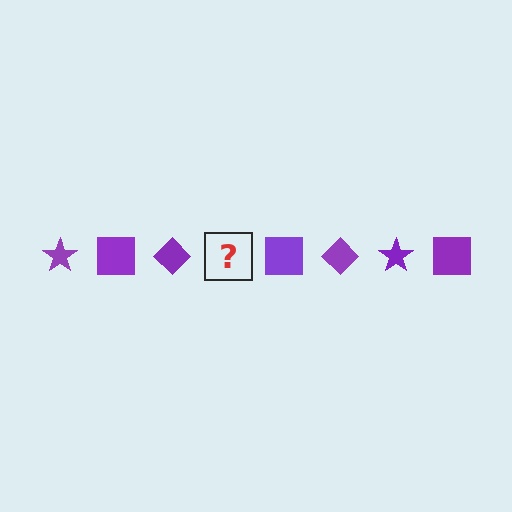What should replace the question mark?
The question mark should be replaced with a purple star.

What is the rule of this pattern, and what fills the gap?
The rule is that the pattern cycles through star, square, diamond shapes in purple. The gap should be filled with a purple star.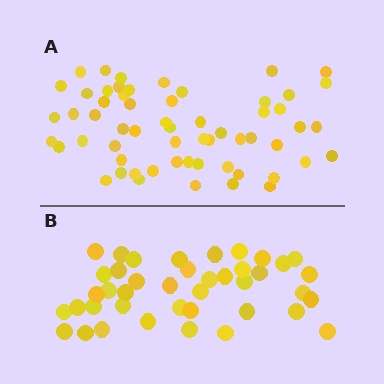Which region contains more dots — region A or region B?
Region A (the top region) has more dots.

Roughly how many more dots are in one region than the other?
Region A has approximately 20 more dots than region B.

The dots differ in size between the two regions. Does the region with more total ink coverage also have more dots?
No. Region B has more total ink coverage because its dots are larger, but region A actually contains more individual dots. Total area can be misleading — the number of items is what matters here.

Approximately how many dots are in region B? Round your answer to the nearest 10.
About 40 dots. (The exact count is 41, which rounds to 40.)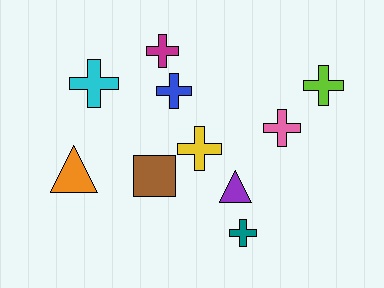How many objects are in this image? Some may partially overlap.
There are 10 objects.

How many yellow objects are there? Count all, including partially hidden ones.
There is 1 yellow object.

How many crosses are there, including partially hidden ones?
There are 7 crosses.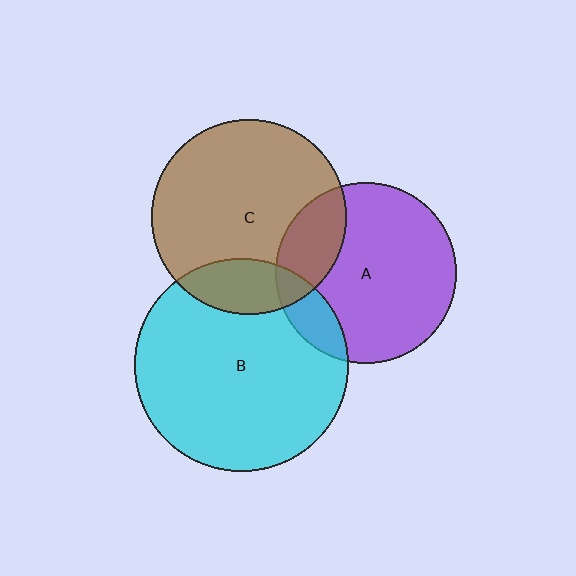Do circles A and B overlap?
Yes.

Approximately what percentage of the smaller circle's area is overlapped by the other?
Approximately 15%.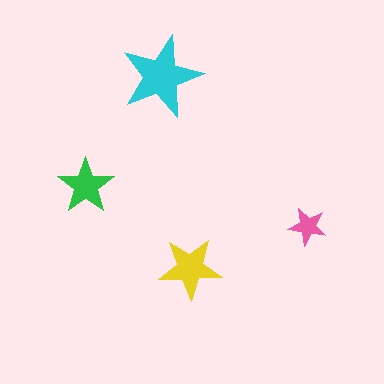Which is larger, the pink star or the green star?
The green one.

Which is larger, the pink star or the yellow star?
The yellow one.